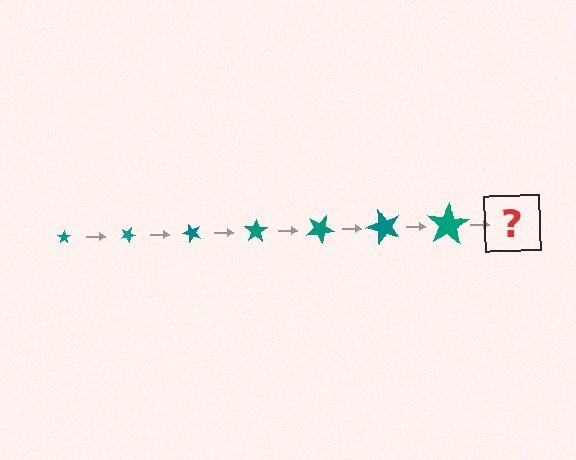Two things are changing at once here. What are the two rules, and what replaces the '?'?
The two rules are that the star grows larger each step and it rotates 25 degrees each step. The '?' should be a star, larger than the previous one and rotated 175 degrees from the start.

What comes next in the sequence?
The next element should be a star, larger than the previous one and rotated 175 degrees from the start.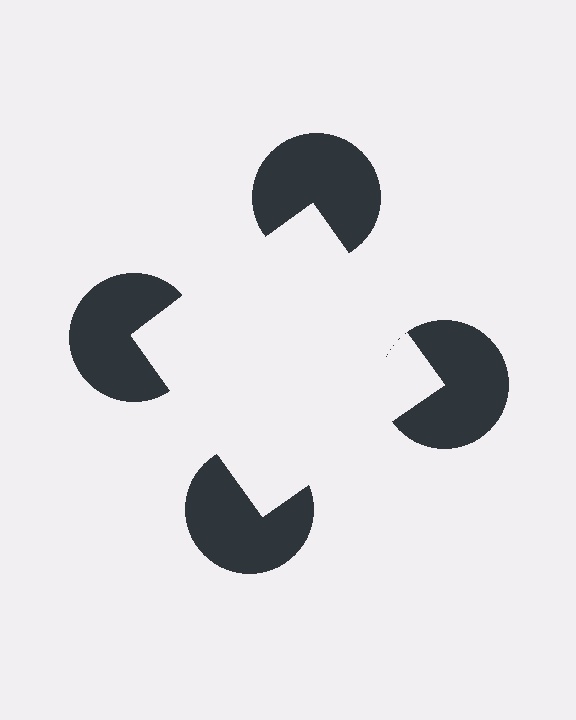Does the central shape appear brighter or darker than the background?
It typically appears slightly brighter than the background, even though no actual brightness change is drawn.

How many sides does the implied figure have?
4 sides.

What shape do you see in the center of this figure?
An illusory square — its edges are inferred from the aligned wedge cuts in the pac-man discs, not physically drawn.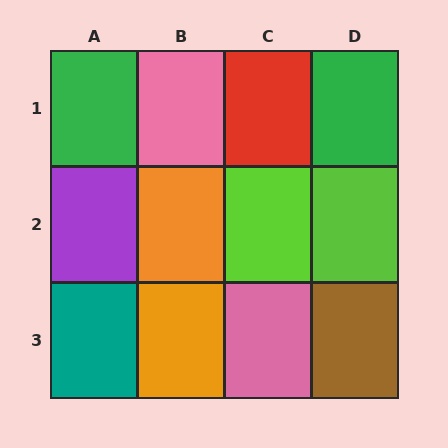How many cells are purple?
1 cell is purple.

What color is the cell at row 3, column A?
Teal.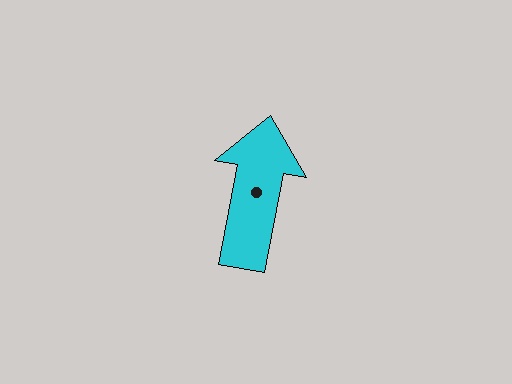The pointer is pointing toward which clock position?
Roughly 12 o'clock.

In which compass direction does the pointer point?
North.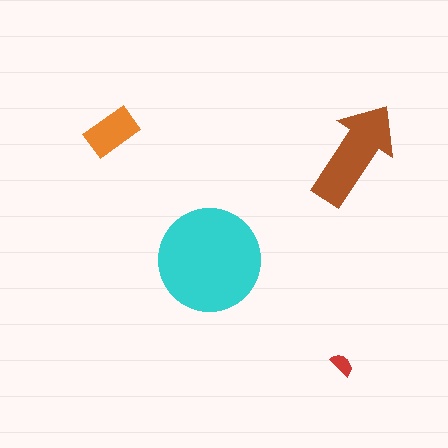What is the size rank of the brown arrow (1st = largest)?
2nd.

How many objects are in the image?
There are 4 objects in the image.